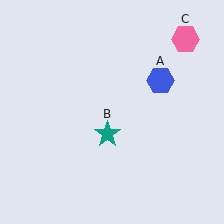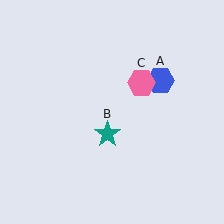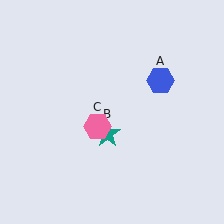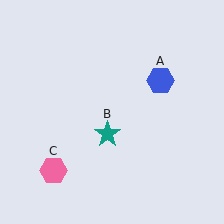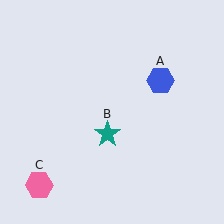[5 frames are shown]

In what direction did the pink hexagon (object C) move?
The pink hexagon (object C) moved down and to the left.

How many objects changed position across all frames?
1 object changed position: pink hexagon (object C).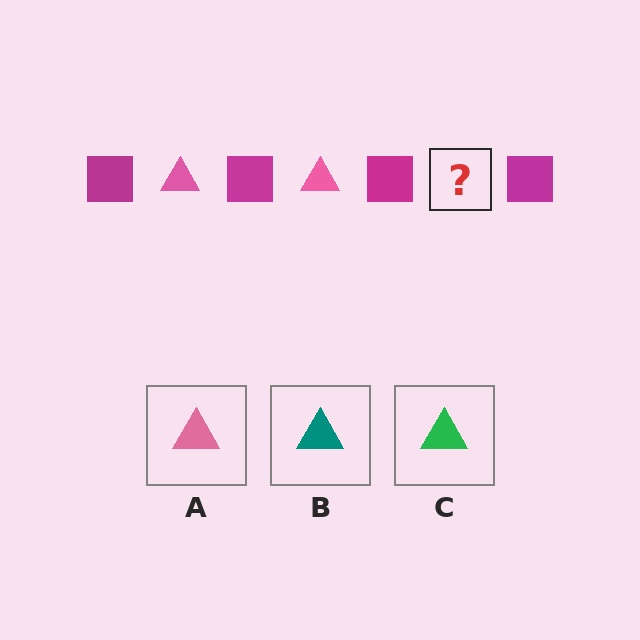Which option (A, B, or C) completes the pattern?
A.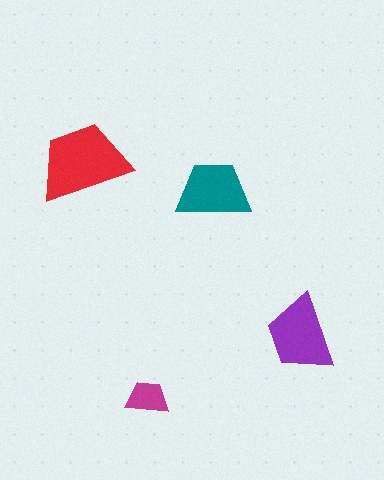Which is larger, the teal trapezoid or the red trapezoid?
The red one.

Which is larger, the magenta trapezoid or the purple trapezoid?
The purple one.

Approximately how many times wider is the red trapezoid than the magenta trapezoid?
About 2 times wider.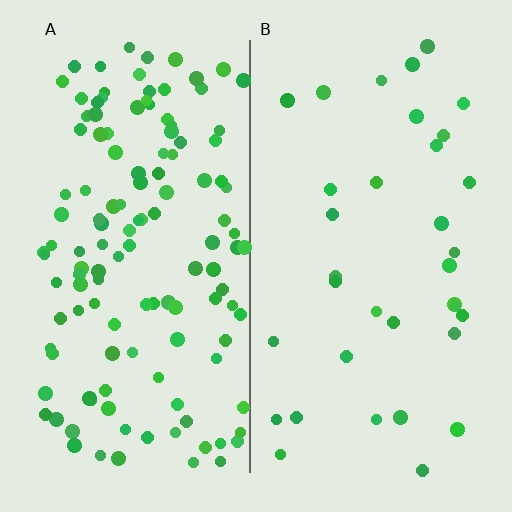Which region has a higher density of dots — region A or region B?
A (the left).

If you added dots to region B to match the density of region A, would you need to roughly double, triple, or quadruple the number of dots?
Approximately quadruple.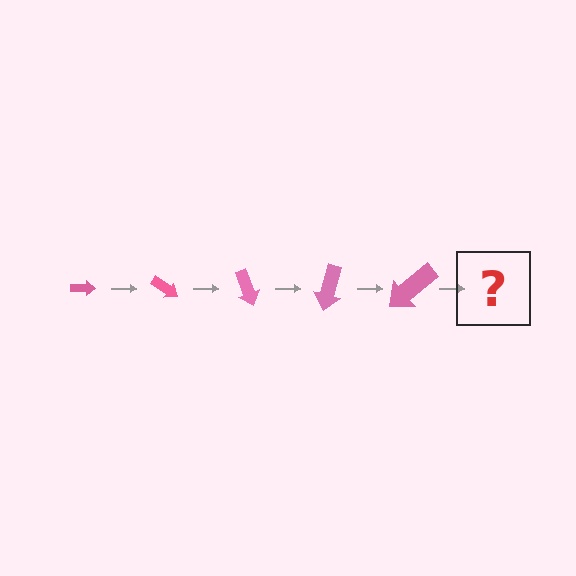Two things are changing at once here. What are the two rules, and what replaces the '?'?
The two rules are that the arrow grows larger each step and it rotates 35 degrees each step. The '?' should be an arrow, larger than the previous one and rotated 175 degrees from the start.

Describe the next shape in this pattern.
It should be an arrow, larger than the previous one and rotated 175 degrees from the start.